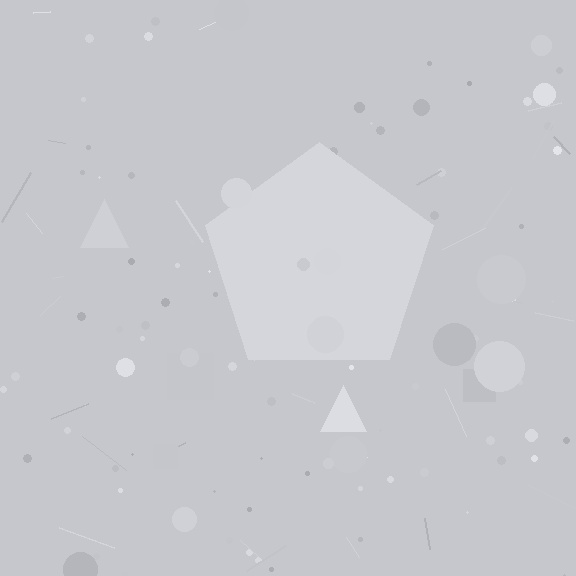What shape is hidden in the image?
A pentagon is hidden in the image.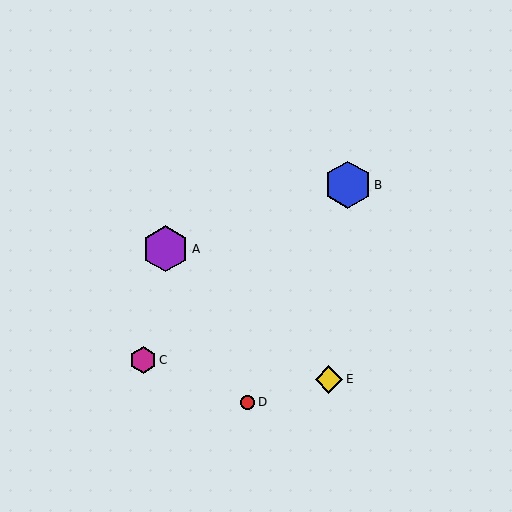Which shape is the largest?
The blue hexagon (labeled B) is the largest.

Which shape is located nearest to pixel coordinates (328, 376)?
The yellow diamond (labeled E) at (329, 379) is nearest to that location.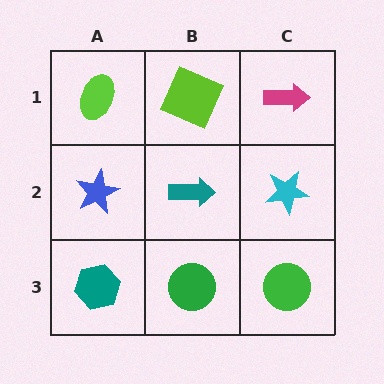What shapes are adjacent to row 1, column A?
A blue star (row 2, column A), a lime square (row 1, column B).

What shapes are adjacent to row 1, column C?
A cyan star (row 2, column C), a lime square (row 1, column B).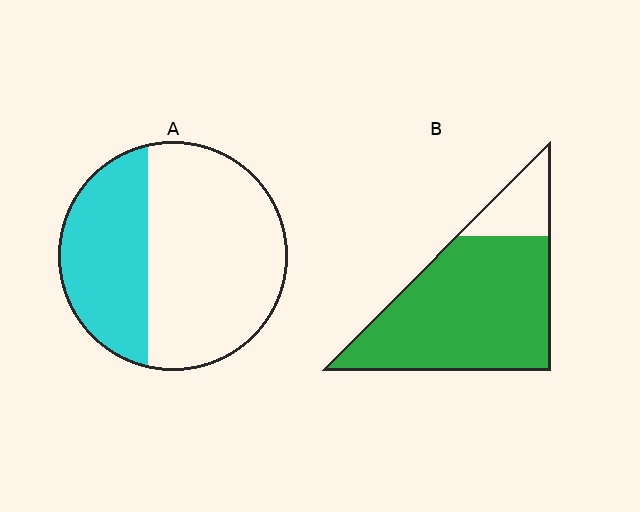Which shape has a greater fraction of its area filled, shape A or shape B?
Shape B.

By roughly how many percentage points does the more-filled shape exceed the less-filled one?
By roughly 45 percentage points (B over A).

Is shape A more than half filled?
No.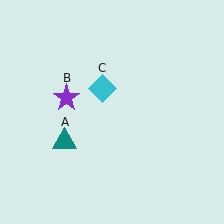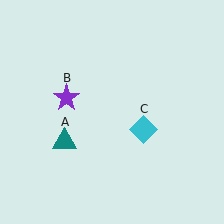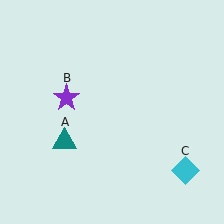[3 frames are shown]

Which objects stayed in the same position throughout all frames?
Teal triangle (object A) and purple star (object B) remained stationary.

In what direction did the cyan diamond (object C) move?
The cyan diamond (object C) moved down and to the right.